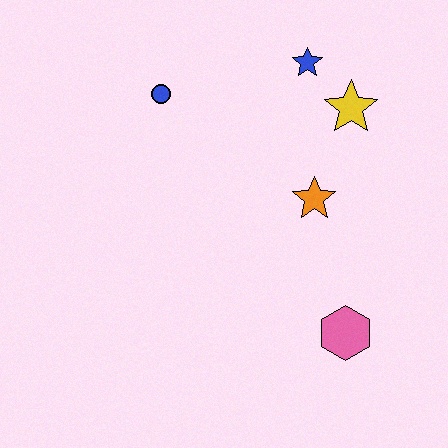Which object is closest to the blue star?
The yellow star is closest to the blue star.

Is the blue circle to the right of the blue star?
No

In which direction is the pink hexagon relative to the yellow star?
The pink hexagon is below the yellow star.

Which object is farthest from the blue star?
The pink hexagon is farthest from the blue star.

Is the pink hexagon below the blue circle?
Yes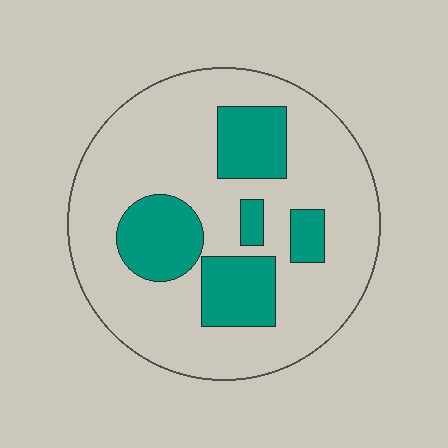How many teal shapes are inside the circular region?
5.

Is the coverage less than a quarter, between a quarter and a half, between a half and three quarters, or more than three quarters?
Between a quarter and a half.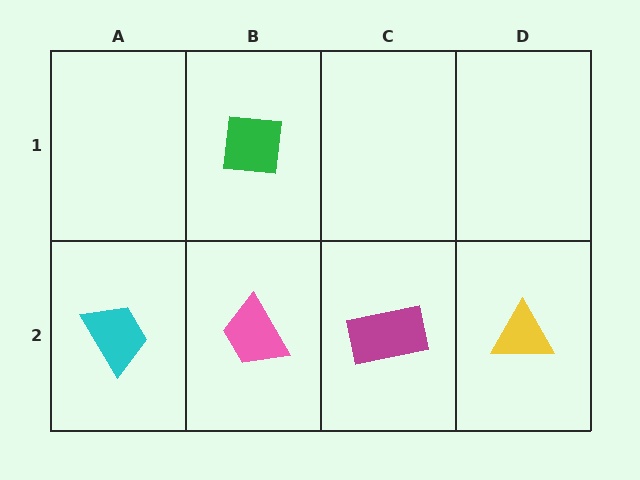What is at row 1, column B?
A green square.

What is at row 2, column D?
A yellow triangle.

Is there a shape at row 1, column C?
No, that cell is empty.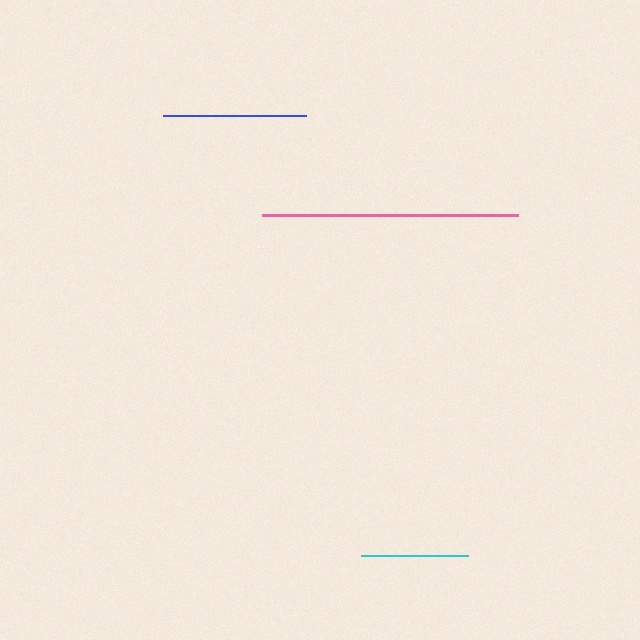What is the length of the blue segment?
The blue segment is approximately 143 pixels long.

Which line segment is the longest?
The pink line is the longest at approximately 255 pixels.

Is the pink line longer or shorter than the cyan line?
The pink line is longer than the cyan line.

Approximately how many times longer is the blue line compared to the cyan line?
The blue line is approximately 1.3 times the length of the cyan line.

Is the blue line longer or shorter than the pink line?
The pink line is longer than the blue line.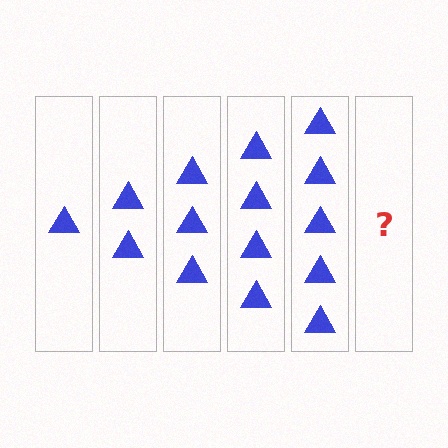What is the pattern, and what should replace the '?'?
The pattern is that each step adds one more triangle. The '?' should be 6 triangles.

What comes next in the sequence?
The next element should be 6 triangles.